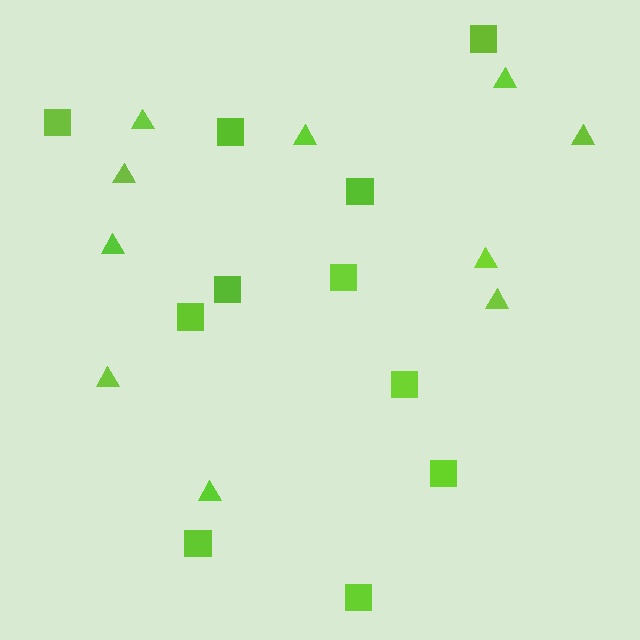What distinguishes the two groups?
There are 2 groups: one group of triangles (10) and one group of squares (11).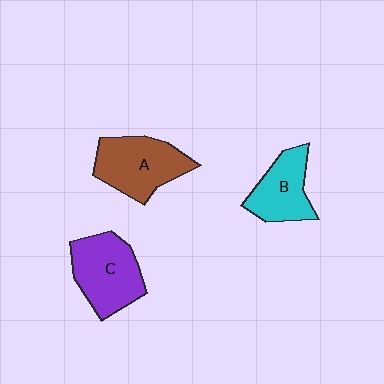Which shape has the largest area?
Shape C (purple).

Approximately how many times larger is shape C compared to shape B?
Approximately 1.3 times.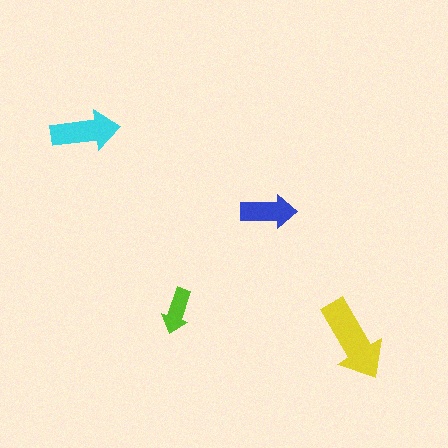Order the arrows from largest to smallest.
the yellow one, the cyan one, the blue one, the lime one.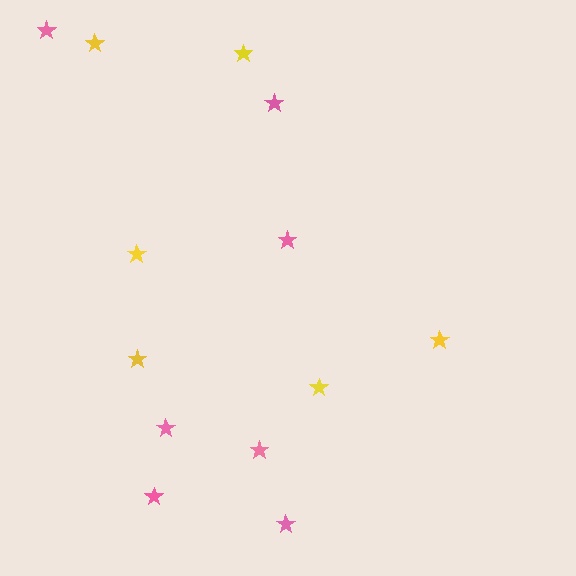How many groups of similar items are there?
There are 2 groups: one group of pink stars (7) and one group of yellow stars (6).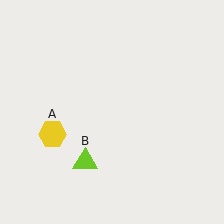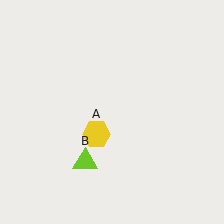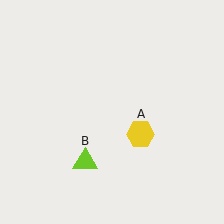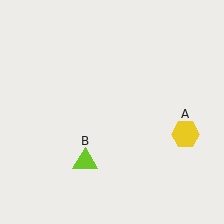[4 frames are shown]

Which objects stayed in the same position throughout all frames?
Lime triangle (object B) remained stationary.